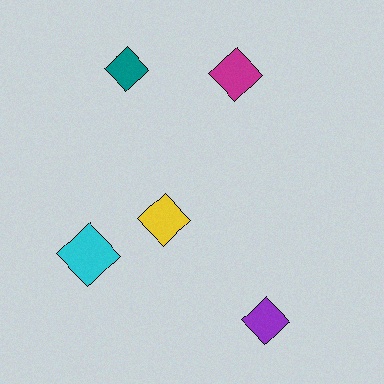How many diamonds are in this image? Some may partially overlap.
There are 5 diamonds.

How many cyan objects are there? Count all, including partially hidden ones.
There is 1 cyan object.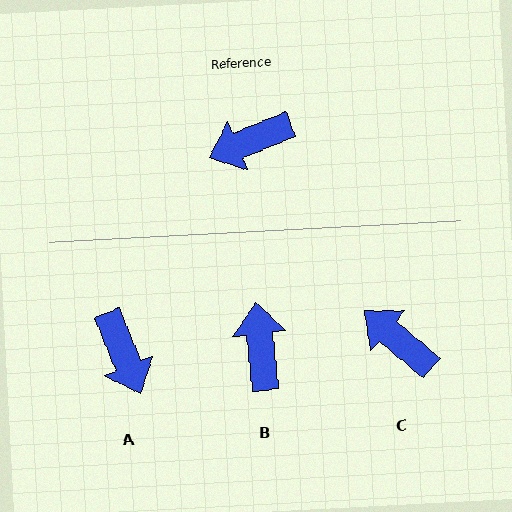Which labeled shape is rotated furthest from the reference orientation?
B, about 106 degrees away.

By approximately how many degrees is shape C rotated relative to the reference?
Approximately 63 degrees clockwise.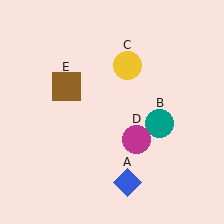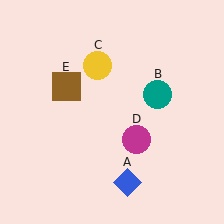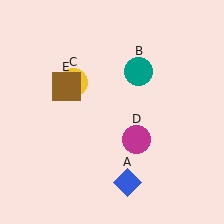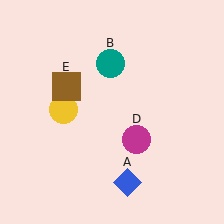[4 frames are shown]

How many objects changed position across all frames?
2 objects changed position: teal circle (object B), yellow circle (object C).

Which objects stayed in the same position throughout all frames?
Blue diamond (object A) and magenta circle (object D) and brown square (object E) remained stationary.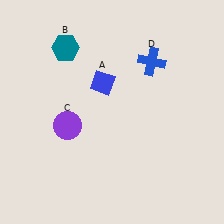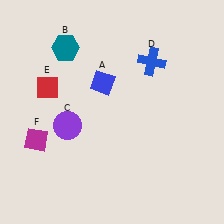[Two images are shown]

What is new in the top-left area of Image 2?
A red diamond (E) was added in the top-left area of Image 2.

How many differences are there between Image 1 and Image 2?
There are 2 differences between the two images.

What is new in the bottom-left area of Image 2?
A magenta diamond (F) was added in the bottom-left area of Image 2.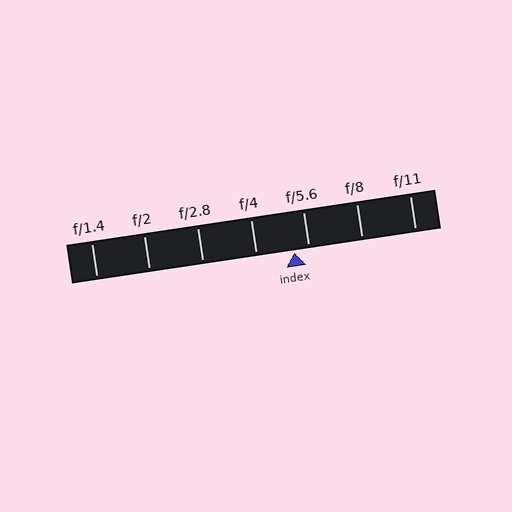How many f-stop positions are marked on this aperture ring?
There are 7 f-stop positions marked.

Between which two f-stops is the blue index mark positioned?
The index mark is between f/4 and f/5.6.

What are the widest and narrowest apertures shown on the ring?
The widest aperture shown is f/1.4 and the narrowest is f/11.